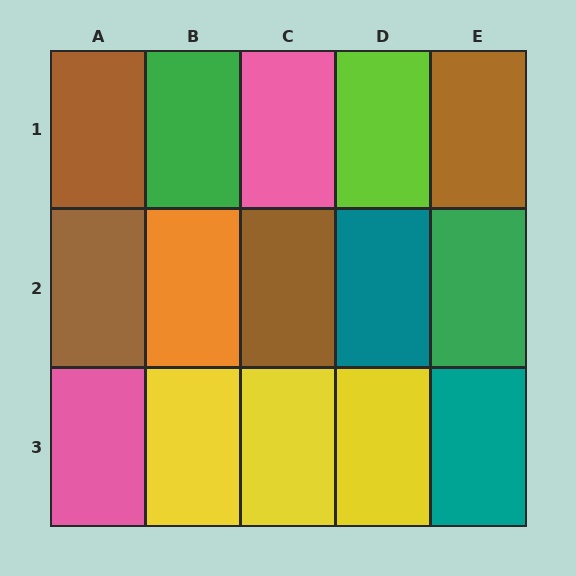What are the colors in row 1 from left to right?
Brown, green, pink, lime, brown.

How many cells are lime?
1 cell is lime.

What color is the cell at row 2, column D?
Teal.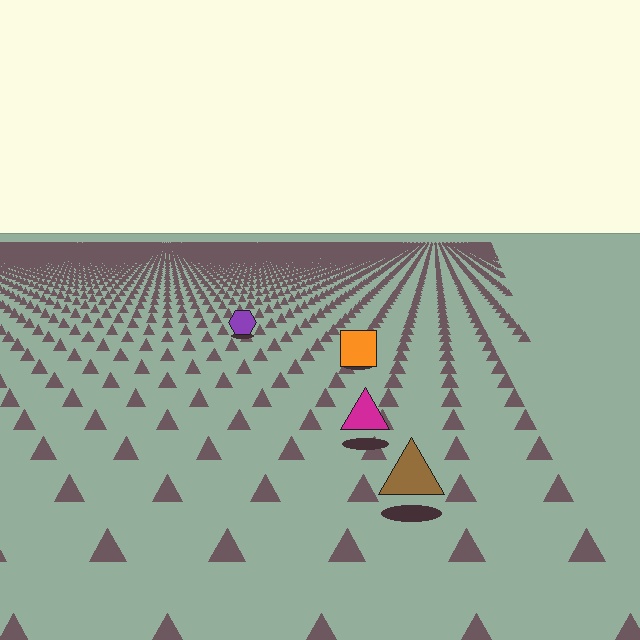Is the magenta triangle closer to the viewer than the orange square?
Yes. The magenta triangle is closer — you can tell from the texture gradient: the ground texture is coarser near it.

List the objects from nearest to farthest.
From nearest to farthest: the brown triangle, the magenta triangle, the orange square, the purple hexagon.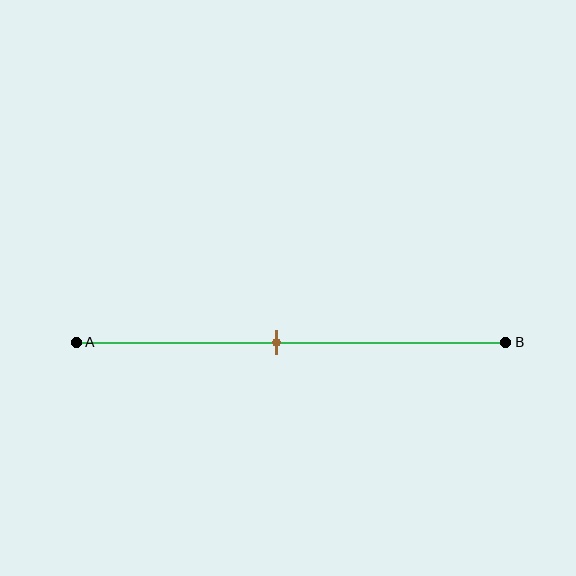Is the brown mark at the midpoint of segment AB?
No, the mark is at about 45% from A, not at the 50% midpoint.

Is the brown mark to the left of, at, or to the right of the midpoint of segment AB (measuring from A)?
The brown mark is to the left of the midpoint of segment AB.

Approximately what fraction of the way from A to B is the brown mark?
The brown mark is approximately 45% of the way from A to B.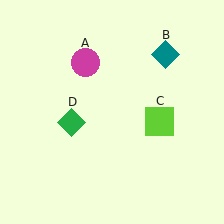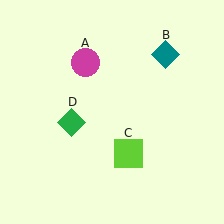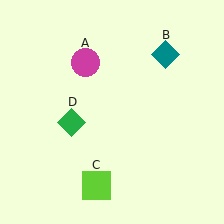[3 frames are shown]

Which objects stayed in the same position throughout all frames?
Magenta circle (object A) and teal diamond (object B) and green diamond (object D) remained stationary.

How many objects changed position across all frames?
1 object changed position: lime square (object C).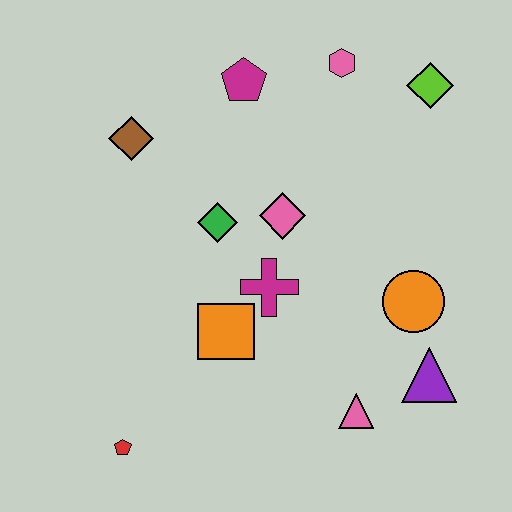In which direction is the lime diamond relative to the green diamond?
The lime diamond is to the right of the green diamond.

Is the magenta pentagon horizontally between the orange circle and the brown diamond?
Yes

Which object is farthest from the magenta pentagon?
The red pentagon is farthest from the magenta pentagon.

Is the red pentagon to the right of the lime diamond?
No